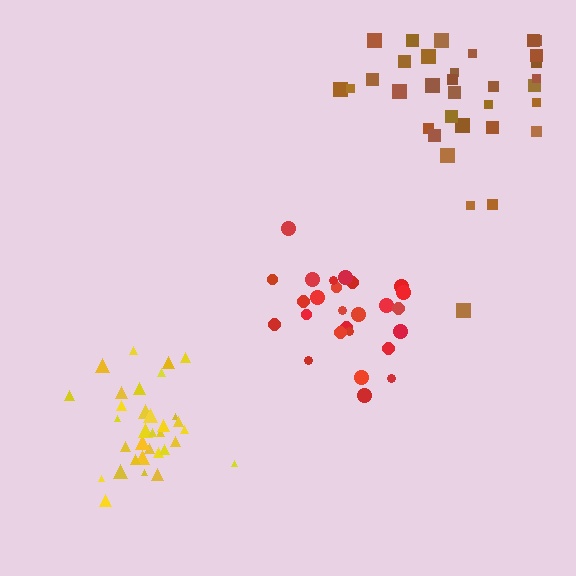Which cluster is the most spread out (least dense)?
Brown.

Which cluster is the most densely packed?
Yellow.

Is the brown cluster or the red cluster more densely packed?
Red.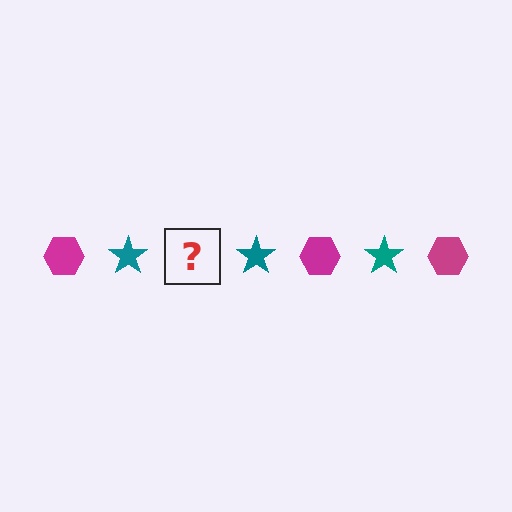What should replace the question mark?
The question mark should be replaced with a magenta hexagon.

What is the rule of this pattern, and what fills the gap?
The rule is that the pattern alternates between magenta hexagon and teal star. The gap should be filled with a magenta hexagon.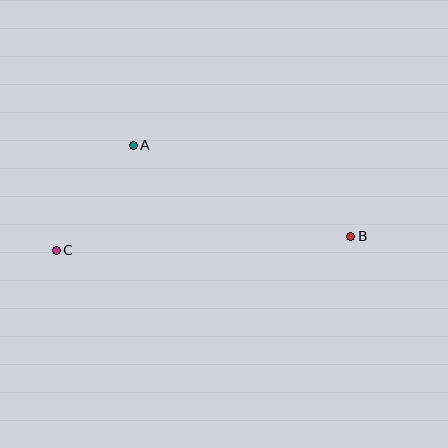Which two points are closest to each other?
Points A and C are closest to each other.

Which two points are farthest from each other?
Points B and C are farthest from each other.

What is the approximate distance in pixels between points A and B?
The distance between A and B is approximately 236 pixels.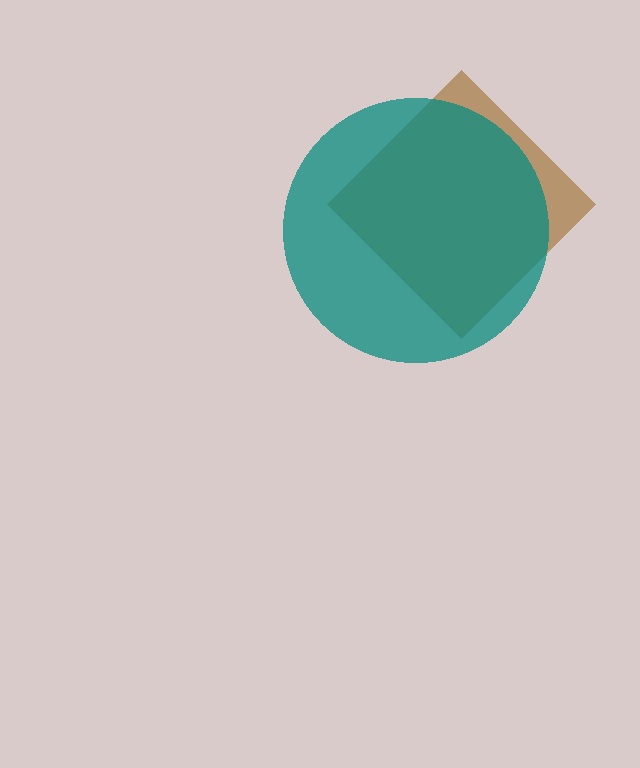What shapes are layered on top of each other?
The layered shapes are: a brown diamond, a teal circle.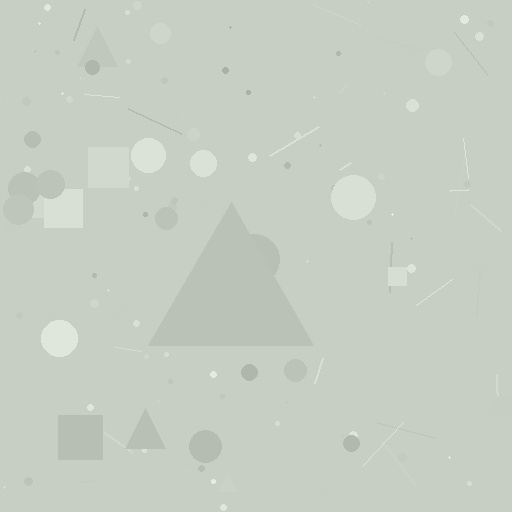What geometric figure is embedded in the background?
A triangle is embedded in the background.